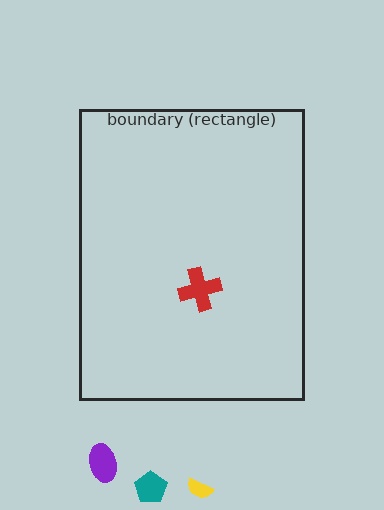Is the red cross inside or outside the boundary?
Inside.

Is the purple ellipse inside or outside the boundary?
Outside.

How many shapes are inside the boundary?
1 inside, 3 outside.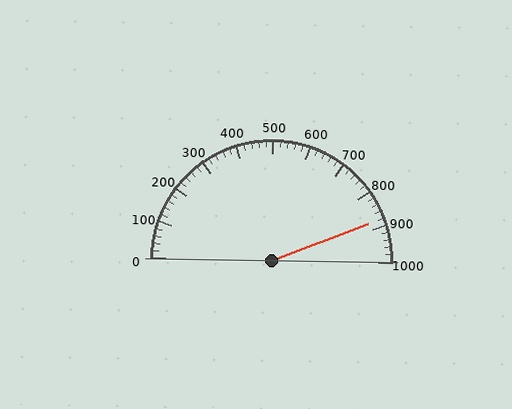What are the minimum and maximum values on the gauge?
The gauge ranges from 0 to 1000.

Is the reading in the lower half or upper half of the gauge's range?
The reading is in the upper half of the range (0 to 1000).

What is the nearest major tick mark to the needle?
The nearest major tick mark is 900.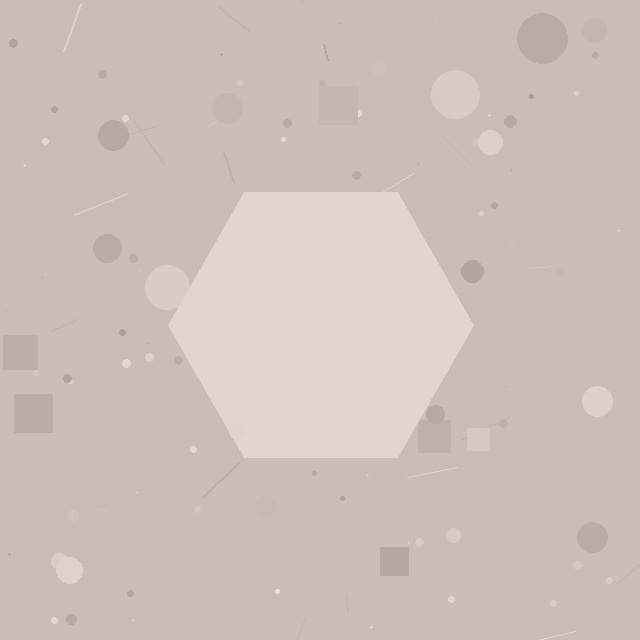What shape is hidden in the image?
A hexagon is hidden in the image.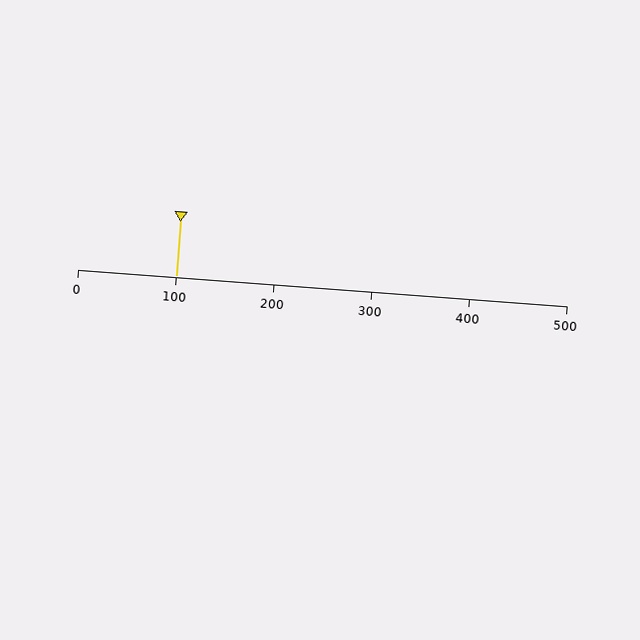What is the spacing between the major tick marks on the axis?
The major ticks are spaced 100 apart.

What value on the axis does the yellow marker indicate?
The marker indicates approximately 100.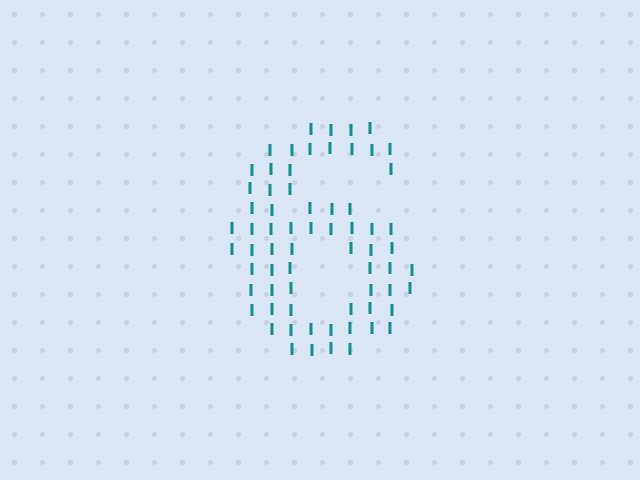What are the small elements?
The small elements are letter I's.